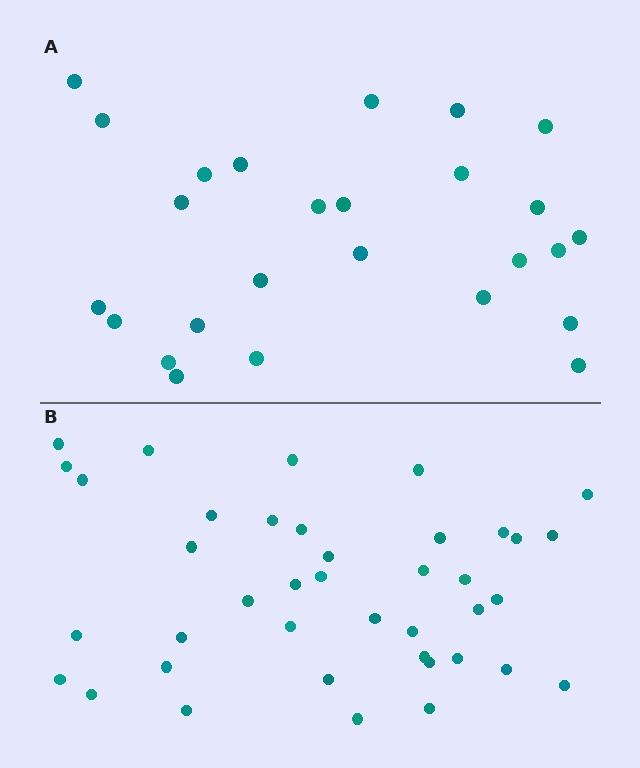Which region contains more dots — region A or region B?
Region B (the bottom region) has more dots.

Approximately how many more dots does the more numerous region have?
Region B has approximately 15 more dots than region A.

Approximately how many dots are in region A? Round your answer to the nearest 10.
About 30 dots. (The exact count is 26, which rounds to 30.)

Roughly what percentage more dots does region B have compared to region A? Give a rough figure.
About 55% more.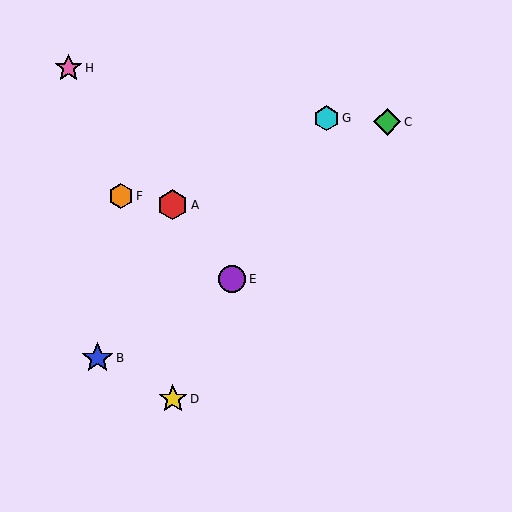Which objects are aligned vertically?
Objects A, D are aligned vertically.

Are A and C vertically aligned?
No, A is at x≈173 and C is at x≈387.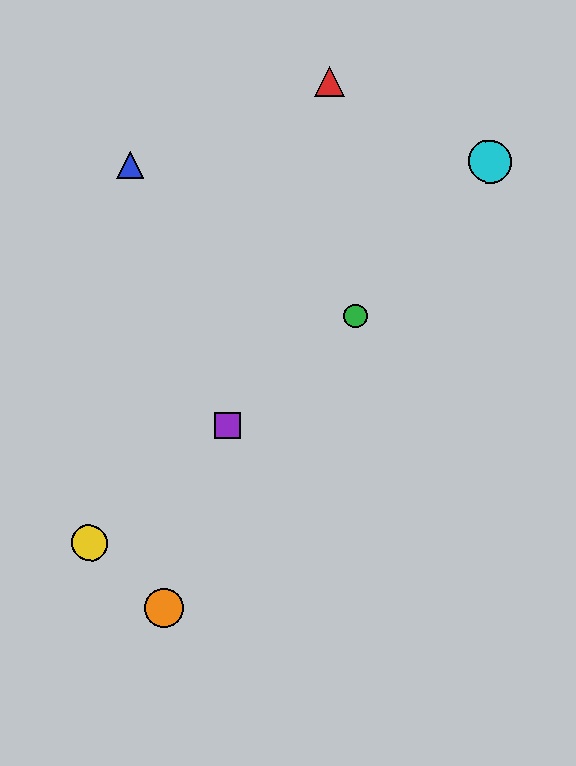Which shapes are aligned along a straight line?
The green circle, the yellow circle, the purple square are aligned along a straight line.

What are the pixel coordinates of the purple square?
The purple square is at (227, 426).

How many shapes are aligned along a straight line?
3 shapes (the green circle, the yellow circle, the purple square) are aligned along a straight line.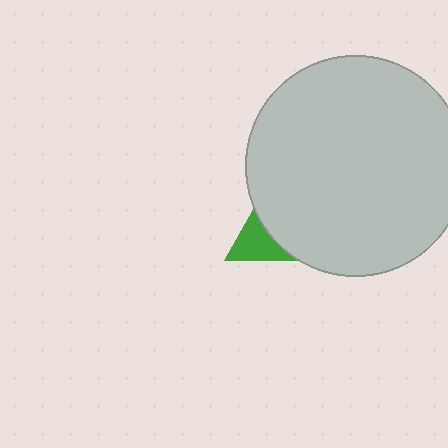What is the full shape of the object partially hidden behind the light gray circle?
The partially hidden object is a green triangle.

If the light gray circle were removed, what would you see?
You would see the complete green triangle.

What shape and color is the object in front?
The object in front is a light gray circle.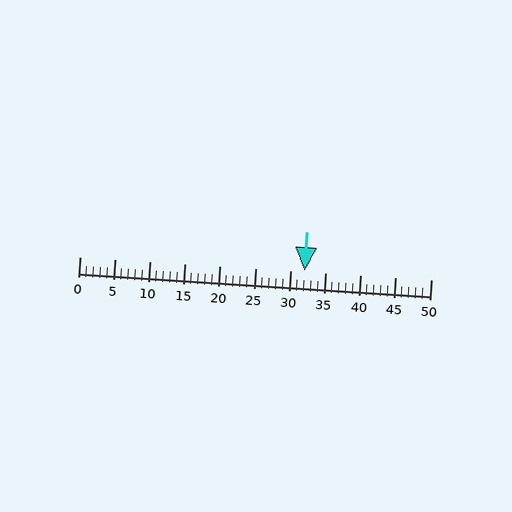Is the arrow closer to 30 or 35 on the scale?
The arrow is closer to 30.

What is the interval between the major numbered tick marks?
The major tick marks are spaced 5 units apart.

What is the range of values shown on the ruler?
The ruler shows values from 0 to 50.